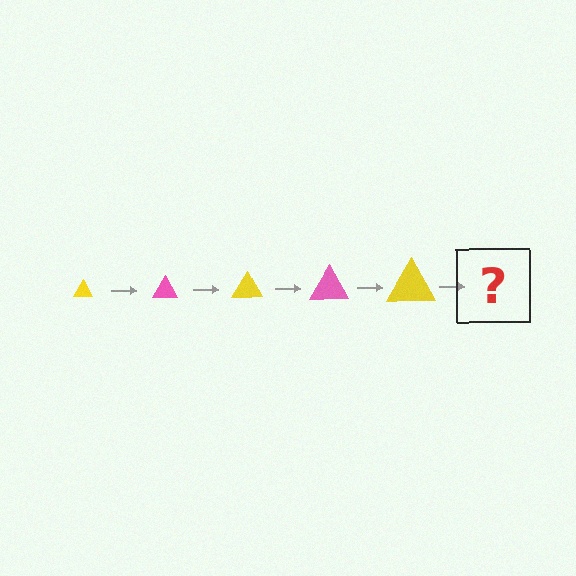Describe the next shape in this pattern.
It should be a pink triangle, larger than the previous one.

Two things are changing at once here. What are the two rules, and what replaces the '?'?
The two rules are that the triangle grows larger each step and the color cycles through yellow and pink. The '?' should be a pink triangle, larger than the previous one.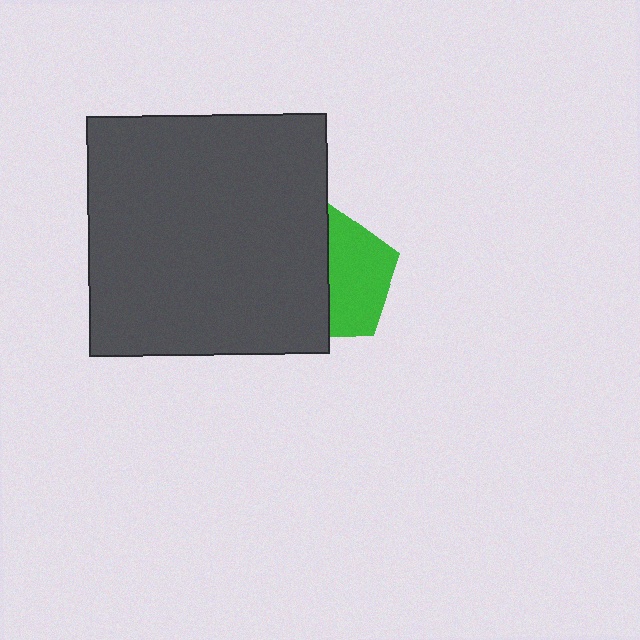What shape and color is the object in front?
The object in front is a dark gray square.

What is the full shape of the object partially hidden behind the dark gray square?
The partially hidden object is a green pentagon.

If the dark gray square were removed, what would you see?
You would see the complete green pentagon.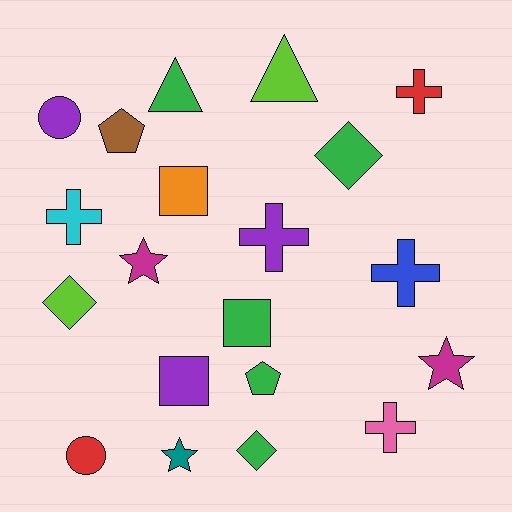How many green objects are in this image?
There are 5 green objects.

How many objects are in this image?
There are 20 objects.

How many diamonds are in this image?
There are 3 diamonds.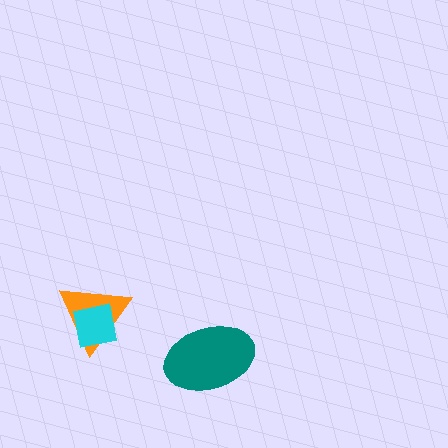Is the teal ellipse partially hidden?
No, no other shape covers it.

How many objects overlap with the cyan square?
1 object overlaps with the cyan square.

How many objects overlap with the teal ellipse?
0 objects overlap with the teal ellipse.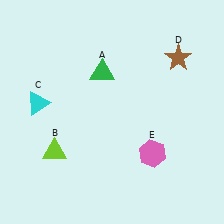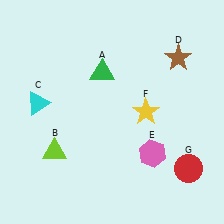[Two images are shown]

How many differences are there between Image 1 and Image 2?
There are 2 differences between the two images.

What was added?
A yellow star (F), a red circle (G) were added in Image 2.